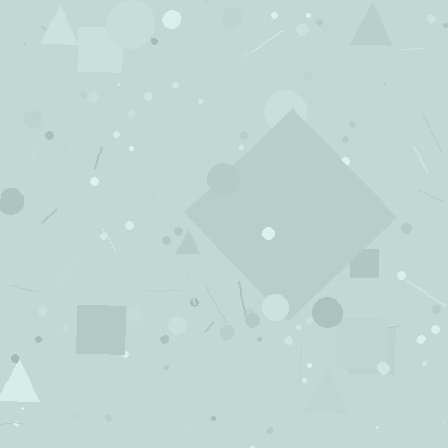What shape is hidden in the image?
A diamond is hidden in the image.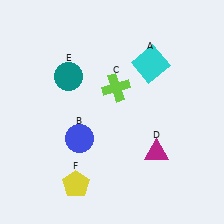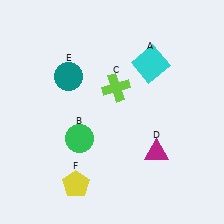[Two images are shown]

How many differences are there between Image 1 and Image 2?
There is 1 difference between the two images.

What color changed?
The circle (B) changed from blue in Image 1 to green in Image 2.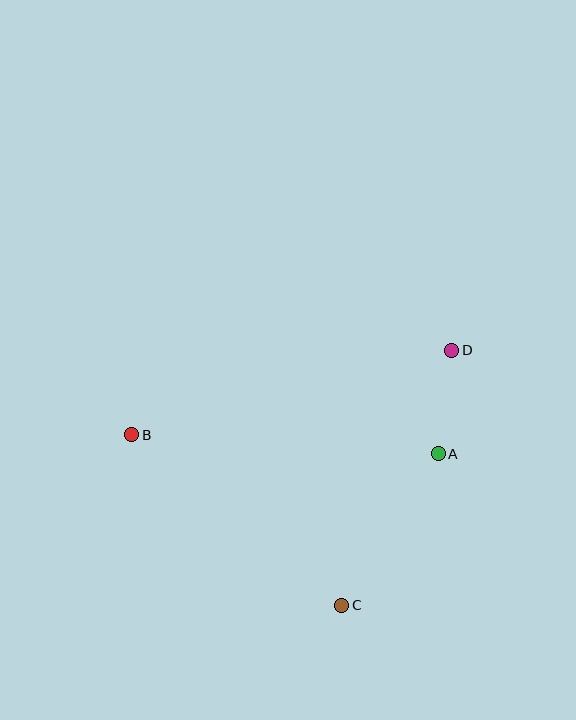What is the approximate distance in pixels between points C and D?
The distance between C and D is approximately 278 pixels.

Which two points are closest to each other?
Points A and D are closest to each other.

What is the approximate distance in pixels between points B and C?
The distance between B and C is approximately 271 pixels.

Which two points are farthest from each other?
Points B and D are farthest from each other.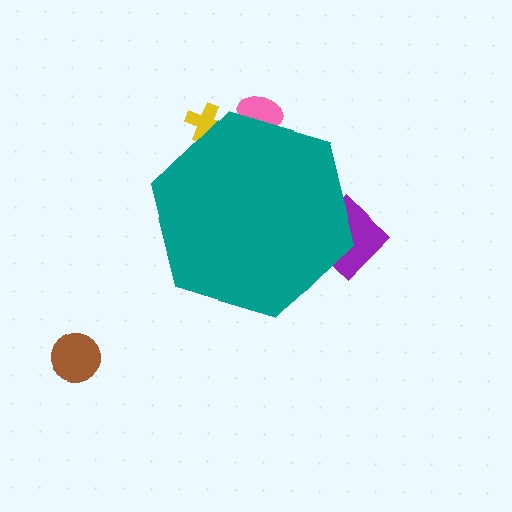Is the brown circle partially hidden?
No, the brown circle is fully visible.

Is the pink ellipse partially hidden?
Yes, the pink ellipse is partially hidden behind the teal hexagon.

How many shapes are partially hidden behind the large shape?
3 shapes are partially hidden.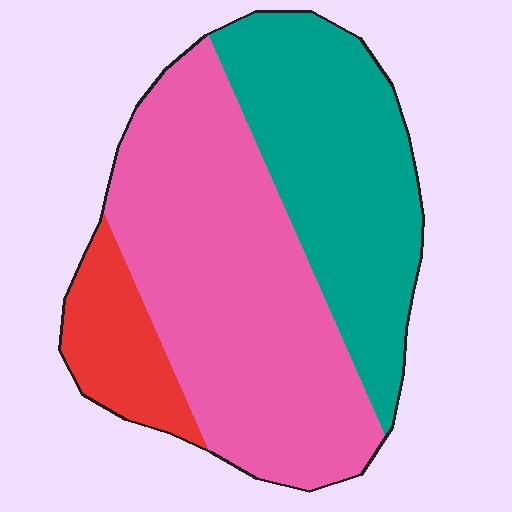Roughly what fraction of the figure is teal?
Teal takes up between a quarter and a half of the figure.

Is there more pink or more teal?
Pink.